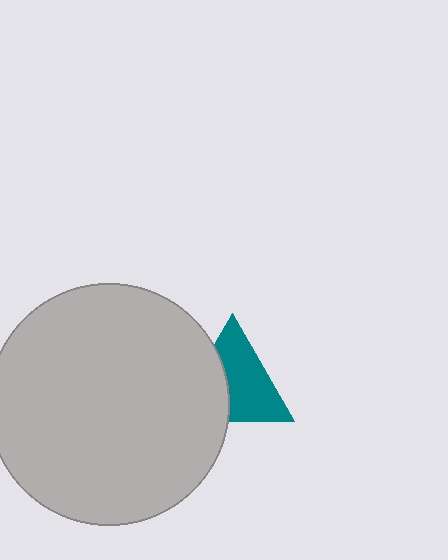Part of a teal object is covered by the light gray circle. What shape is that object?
It is a triangle.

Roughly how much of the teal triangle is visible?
About half of it is visible (roughly 61%).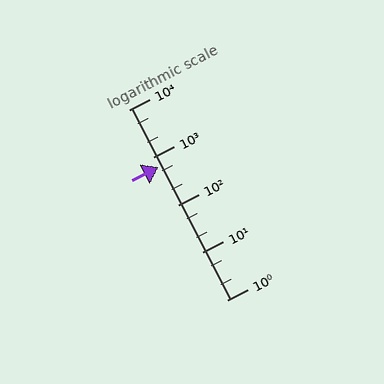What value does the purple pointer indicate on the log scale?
The pointer indicates approximately 630.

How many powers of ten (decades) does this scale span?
The scale spans 4 decades, from 1 to 10000.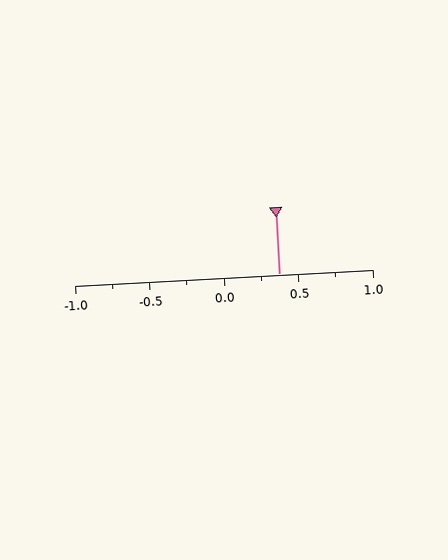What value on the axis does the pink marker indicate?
The marker indicates approximately 0.38.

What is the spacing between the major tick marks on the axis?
The major ticks are spaced 0.5 apart.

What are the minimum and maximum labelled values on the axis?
The axis runs from -1.0 to 1.0.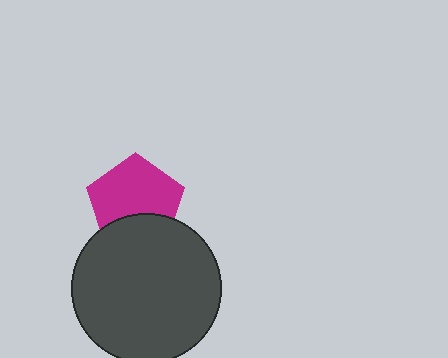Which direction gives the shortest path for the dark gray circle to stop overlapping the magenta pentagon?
Moving down gives the shortest separation.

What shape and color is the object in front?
The object in front is a dark gray circle.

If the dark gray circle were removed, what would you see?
You would see the complete magenta pentagon.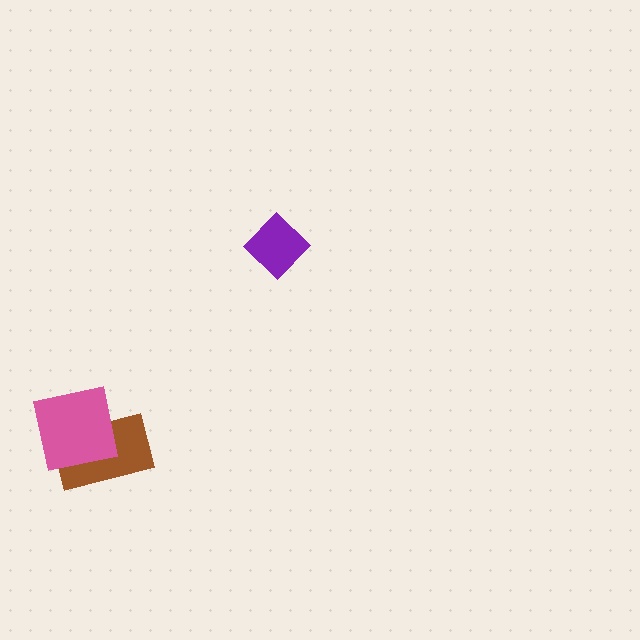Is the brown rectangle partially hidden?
Yes, it is partially covered by another shape.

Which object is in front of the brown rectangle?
The pink square is in front of the brown rectangle.